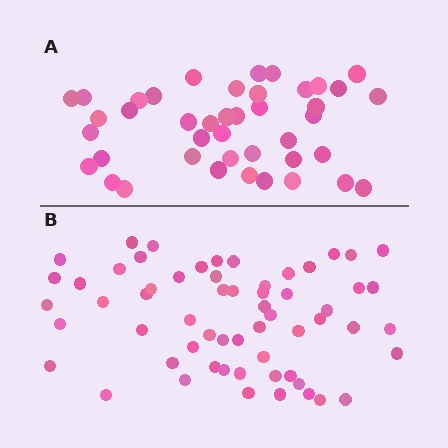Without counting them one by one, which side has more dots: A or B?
Region B (the bottom region) has more dots.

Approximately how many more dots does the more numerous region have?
Region B has approximately 20 more dots than region A.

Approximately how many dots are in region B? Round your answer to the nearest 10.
About 60 dots.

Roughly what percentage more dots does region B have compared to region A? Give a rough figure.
About 45% more.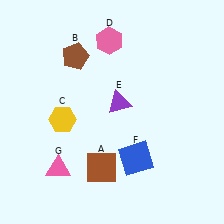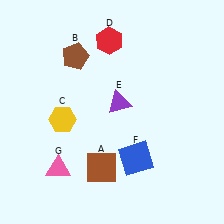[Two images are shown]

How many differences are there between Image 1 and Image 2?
There is 1 difference between the two images.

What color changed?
The hexagon (D) changed from pink in Image 1 to red in Image 2.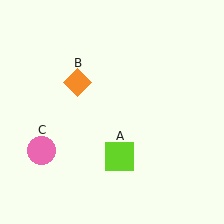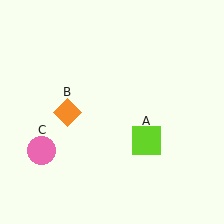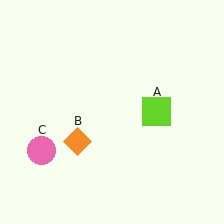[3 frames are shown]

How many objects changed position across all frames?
2 objects changed position: lime square (object A), orange diamond (object B).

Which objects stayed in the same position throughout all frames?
Pink circle (object C) remained stationary.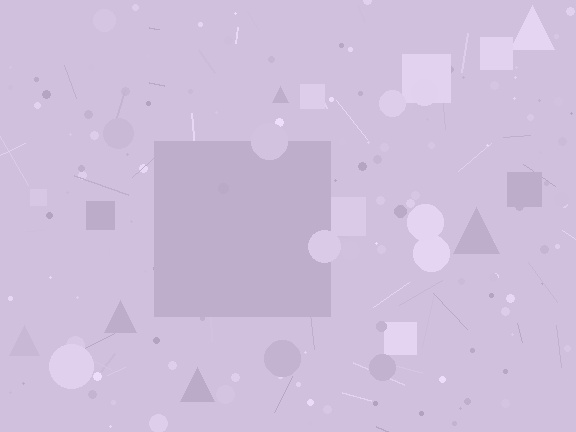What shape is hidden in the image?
A square is hidden in the image.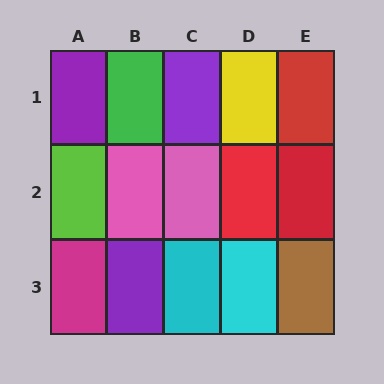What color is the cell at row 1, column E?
Red.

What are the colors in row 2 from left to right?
Lime, pink, pink, red, red.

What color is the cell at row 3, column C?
Cyan.